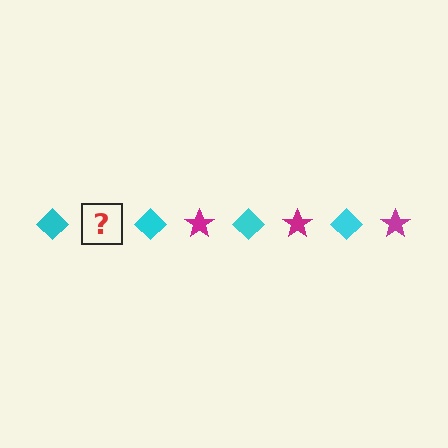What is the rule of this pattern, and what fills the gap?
The rule is that the pattern alternates between cyan diamond and magenta star. The gap should be filled with a magenta star.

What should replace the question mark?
The question mark should be replaced with a magenta star.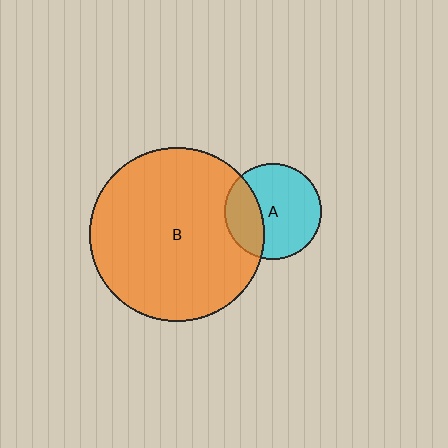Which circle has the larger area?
Circle B (orange).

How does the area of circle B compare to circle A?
Approximately 3.3 times.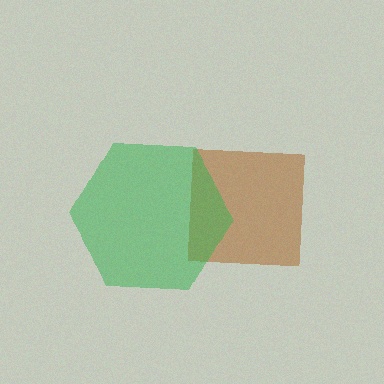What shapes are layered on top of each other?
The layered shapes are: a brown square, a green hexagon.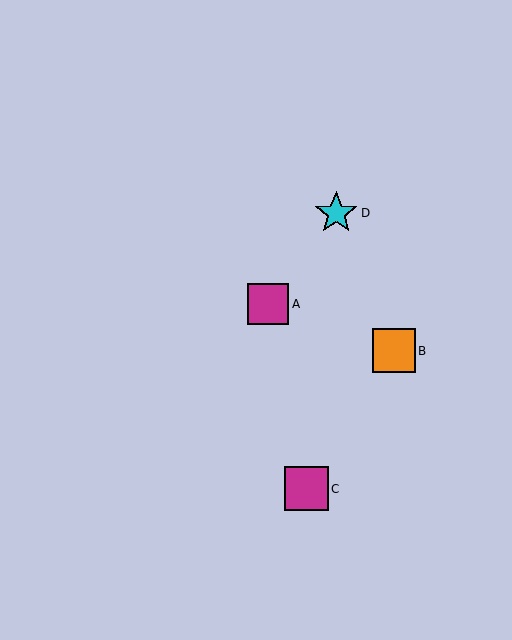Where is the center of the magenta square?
The center of the magenta square is at (268, 304).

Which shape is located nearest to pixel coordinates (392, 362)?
The orange square (labeled B) at (394, 351) is nearest to that location.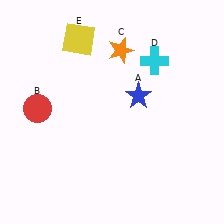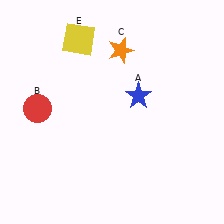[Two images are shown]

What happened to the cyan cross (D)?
The cyan cross (D) was removed in Image 2. It was in the top-right area of Image 1.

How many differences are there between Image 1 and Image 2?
There is 1 difference between the two images.